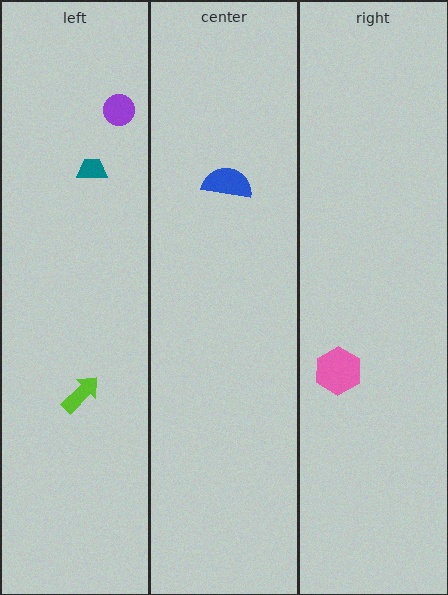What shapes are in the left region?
The lime arrow, the teal trapezoid, the purple circle.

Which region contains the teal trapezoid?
The left region.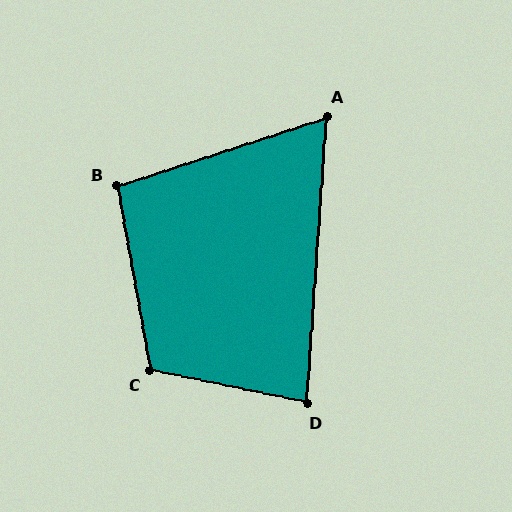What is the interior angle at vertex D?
Approximately 82 degrees (acute).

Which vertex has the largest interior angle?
C, at approximately 112 degrees.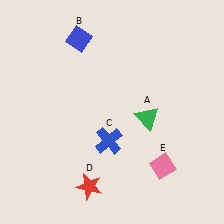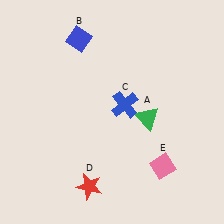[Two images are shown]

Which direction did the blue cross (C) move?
The blue cross (C) moved up.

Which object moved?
The blue cross (C) moved up.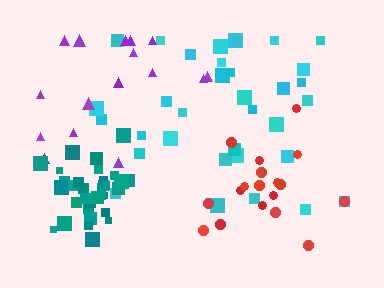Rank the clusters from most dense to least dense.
teal, red, cyan, purple.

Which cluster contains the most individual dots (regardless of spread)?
Teal (35).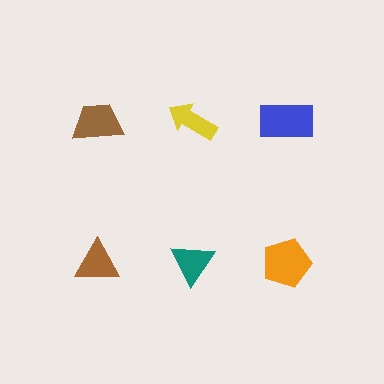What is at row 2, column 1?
A brown triangle.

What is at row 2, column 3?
An orange pentagon.